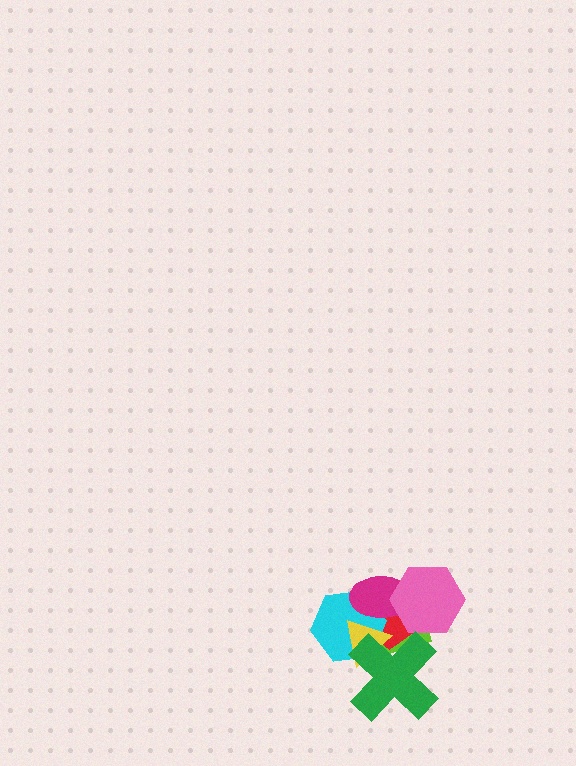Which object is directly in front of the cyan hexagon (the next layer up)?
The magenta ellipse is directly in front of the cyan hexagon.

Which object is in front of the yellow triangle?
The green cross is in front of the yellow triangle.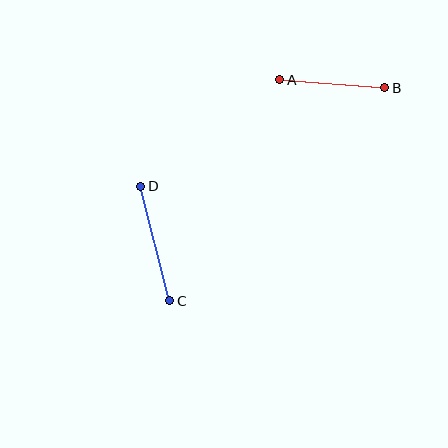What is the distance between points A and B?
The distance is approximately 105 pixels.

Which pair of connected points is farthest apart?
Points C and D are farthest apart.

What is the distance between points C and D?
The distance is approximately 118 pixels.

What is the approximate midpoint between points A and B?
The midpoint is at approximately (332, 84) pixels.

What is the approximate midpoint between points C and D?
The midpoint is at approximately (155, 244) pixels.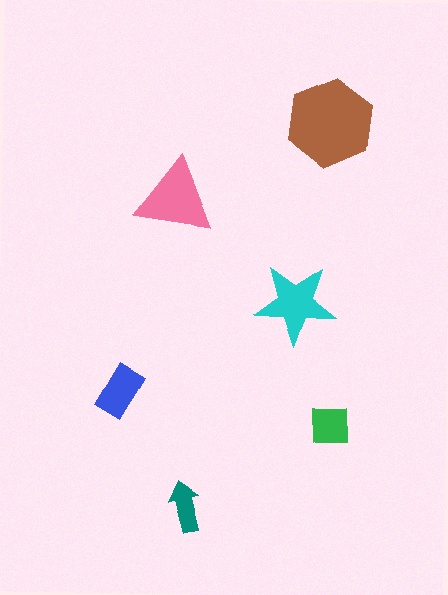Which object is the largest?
The brown hexagon.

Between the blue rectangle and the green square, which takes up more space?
The blue rectangle.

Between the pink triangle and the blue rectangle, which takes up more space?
The pink triangle.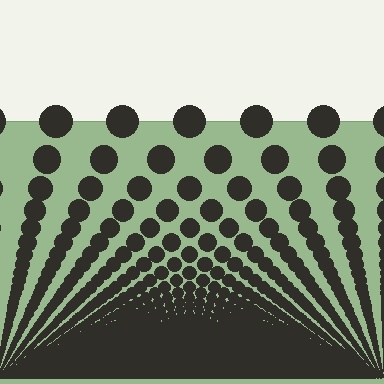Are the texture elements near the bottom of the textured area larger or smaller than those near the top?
Smaller. The gradient is inverted — elements near the bottom are smaller and denser.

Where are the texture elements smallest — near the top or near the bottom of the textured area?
Near the bottom.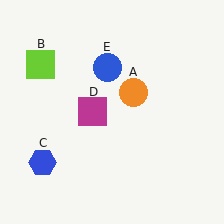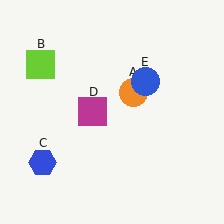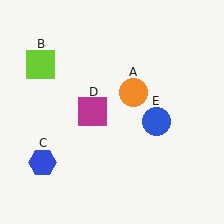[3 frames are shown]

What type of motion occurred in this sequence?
The blue circle (object E) rotated clockwise around the center of the scene.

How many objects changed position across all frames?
1 object changed position: blue circle (object E).